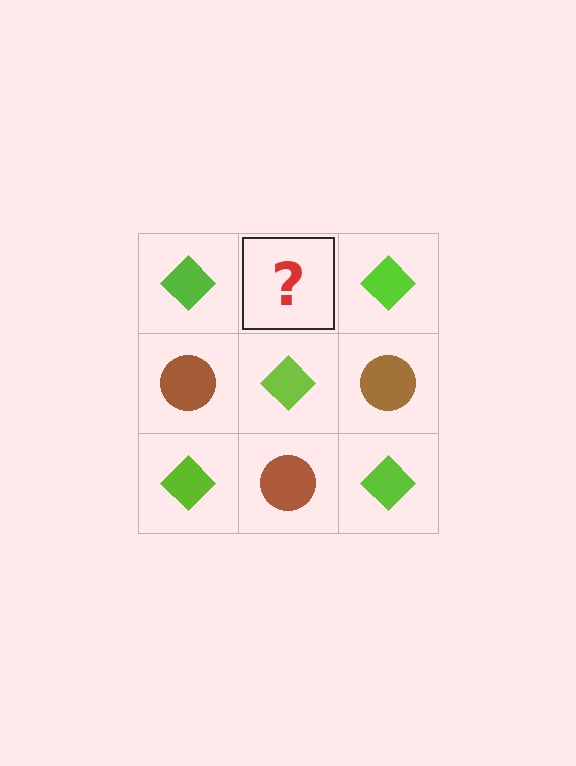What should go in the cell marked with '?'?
The missing cell should contain a brown circle.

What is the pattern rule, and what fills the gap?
The rule is that it alternates lime diamond and brown circle in a checkerboard pattern. The gap should be filled with a brown circle.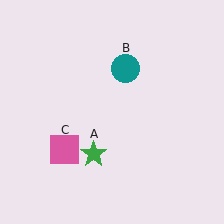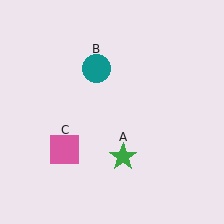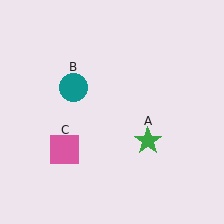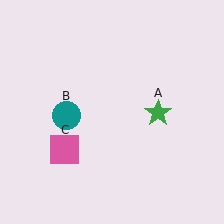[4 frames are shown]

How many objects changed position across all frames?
2 objects changed position: green star (object A), teal circle (object B).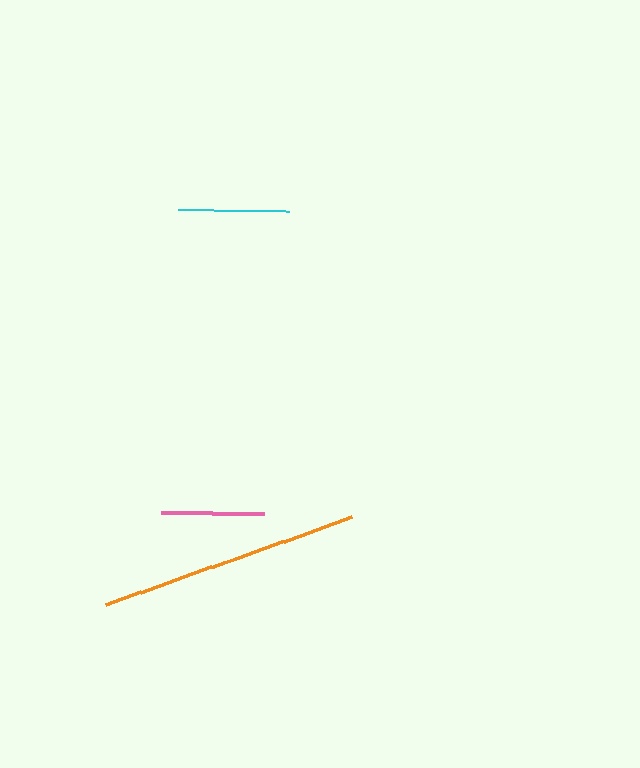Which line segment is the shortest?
The pink line is the shortest at approximately 104 pixels.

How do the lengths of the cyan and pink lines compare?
The cyan and pink lines are approximately the same length.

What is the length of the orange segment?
The orange segment is approximately 262 pixels long.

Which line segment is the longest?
The orange line is the longest at approximately 262 pixels.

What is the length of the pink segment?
The pink segment is approximately 104 pixels long.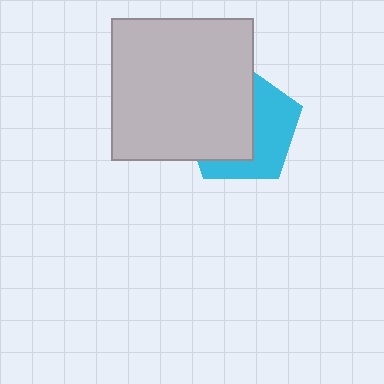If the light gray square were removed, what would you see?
You would see the complete cyan pentagon.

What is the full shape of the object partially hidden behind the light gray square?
The partially hidden object is a cyan pentagon.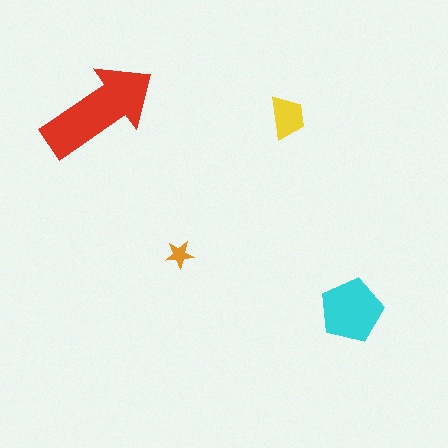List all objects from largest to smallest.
The red arrow, the cyan pentagon, the yellow trapezoid, the orange star.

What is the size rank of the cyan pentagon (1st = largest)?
2nd.